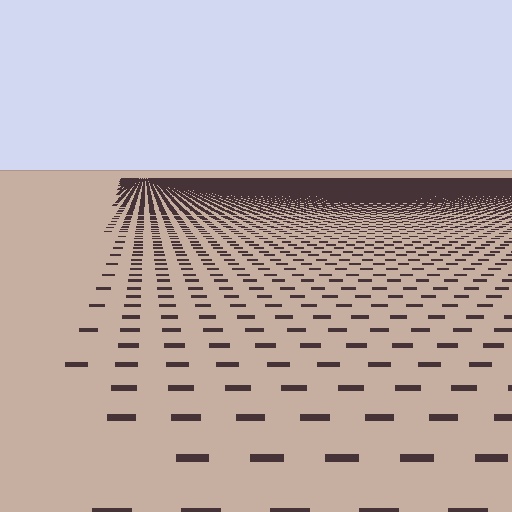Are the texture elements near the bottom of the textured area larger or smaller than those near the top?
Larger. Near the bottom, elements are closer to the viewer and appear at a bigger on-screen size.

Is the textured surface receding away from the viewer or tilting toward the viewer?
The surface is receding away from the viewer. Texture elements get smaller and denser toward the top.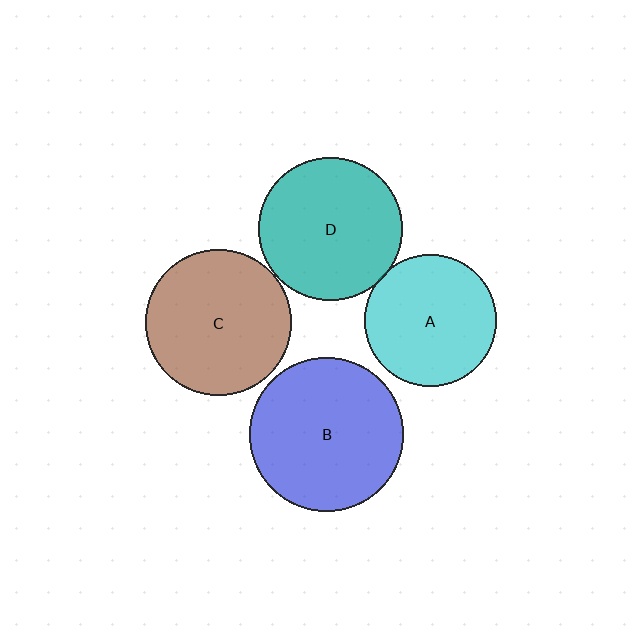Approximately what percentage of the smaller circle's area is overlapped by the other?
Approximately 5%.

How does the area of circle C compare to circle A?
Approximately 1.2 times.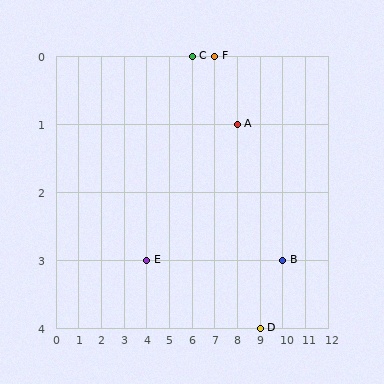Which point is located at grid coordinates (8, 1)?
Point A is at (8, 1).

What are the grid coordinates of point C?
Point C is at grid coordinates (6, 0).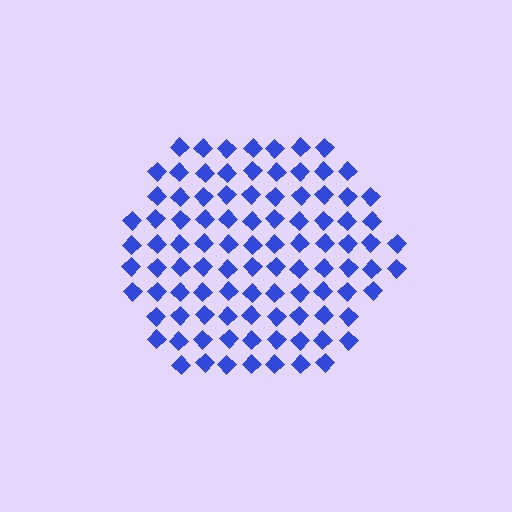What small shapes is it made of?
It is made of small diamonds.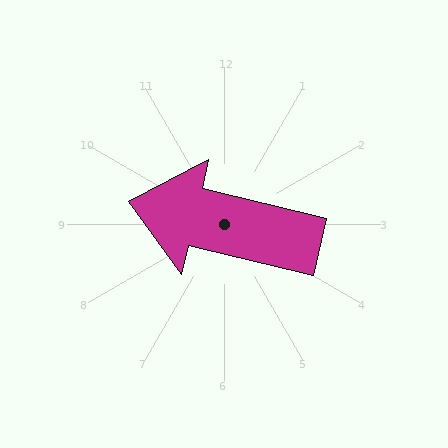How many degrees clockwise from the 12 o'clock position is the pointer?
Approximately 283 degrees.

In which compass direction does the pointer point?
West.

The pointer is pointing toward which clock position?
Roughly 9 o'clock.